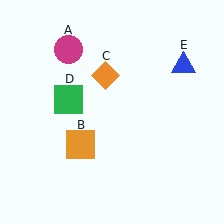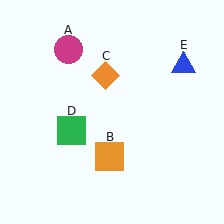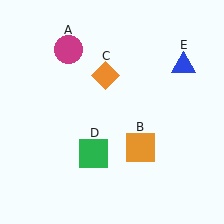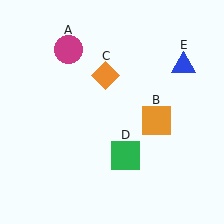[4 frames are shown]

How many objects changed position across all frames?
2 objects changed position: orange square (object B), green square (object D).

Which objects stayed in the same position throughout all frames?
Magenta circle (object A) and orange diamond (object C) and blue triangle (object E) remained stationary.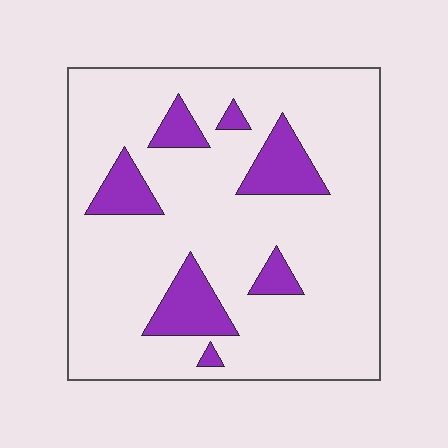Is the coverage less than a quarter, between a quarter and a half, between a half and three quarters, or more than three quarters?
Less than a quarter.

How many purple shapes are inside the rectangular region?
7.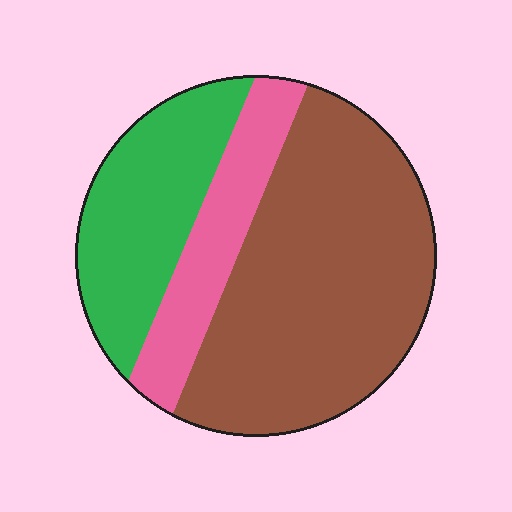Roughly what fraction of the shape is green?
Green takes up about one quarter (1/4) of the shape.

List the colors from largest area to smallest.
From largest to smallest: brown, green, pink.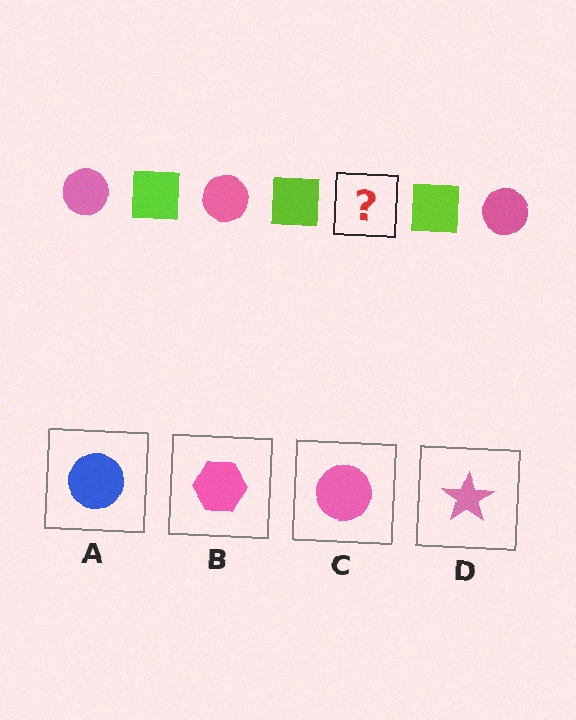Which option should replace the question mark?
Option C.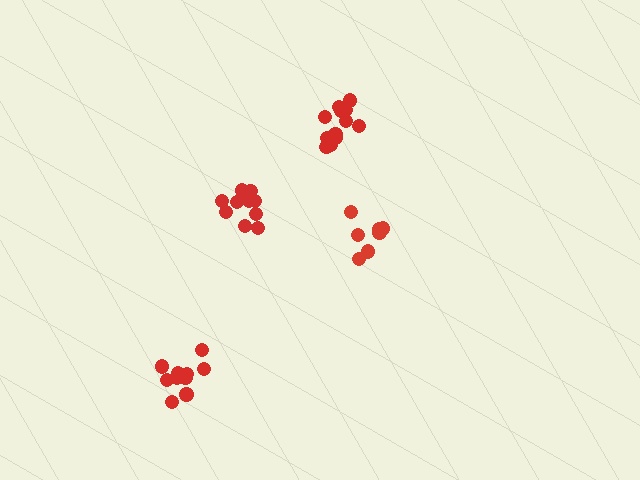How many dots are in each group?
Group 1: 13 dots, Group 2: 11 dots, Group 3: 8 dots, Group 4: 10 dots (42 total).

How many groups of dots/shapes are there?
There are 4 groups.